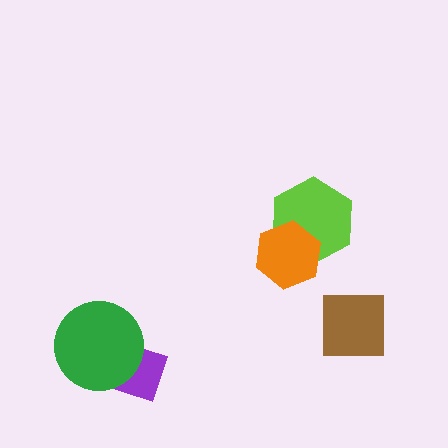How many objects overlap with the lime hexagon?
1 object overlaps with the lime hexagon.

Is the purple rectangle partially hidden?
Yes, it is partially covered by another shape.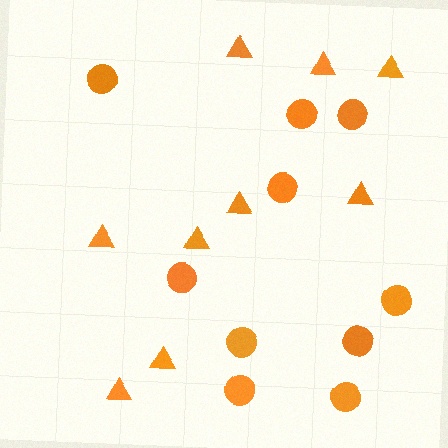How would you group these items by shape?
There are 2 groups: one group of circles (10) and one group of triangles (9).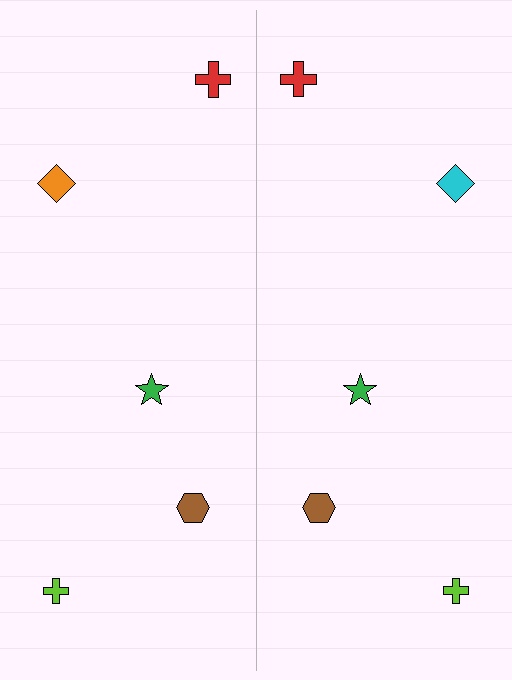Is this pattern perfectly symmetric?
No, the pattern is not perfectly symmetric. The cyan diamond on the right side breaks the symmetry — its mirror counterpart is orange.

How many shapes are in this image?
There are 10 shapes in this image.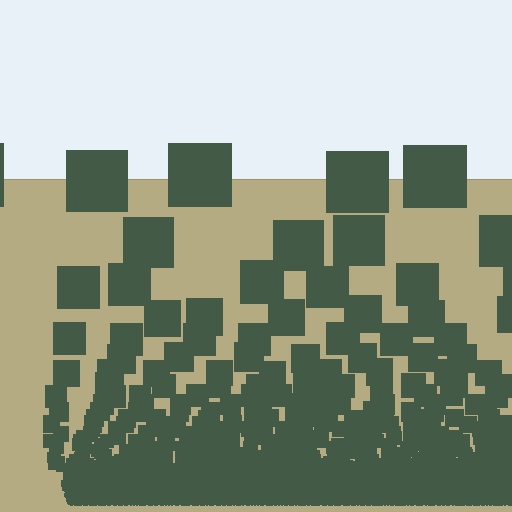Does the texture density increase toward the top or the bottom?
Density increases toward the bottom.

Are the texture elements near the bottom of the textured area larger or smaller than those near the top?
Smaller. The gradient is inverted — elements near the bottom are smaller and denser.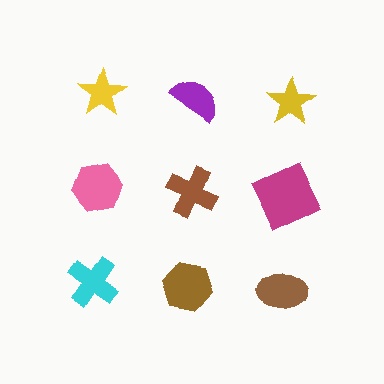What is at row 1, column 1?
A yellow star.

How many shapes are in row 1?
3 shapes.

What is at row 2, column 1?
A pink hexagon.